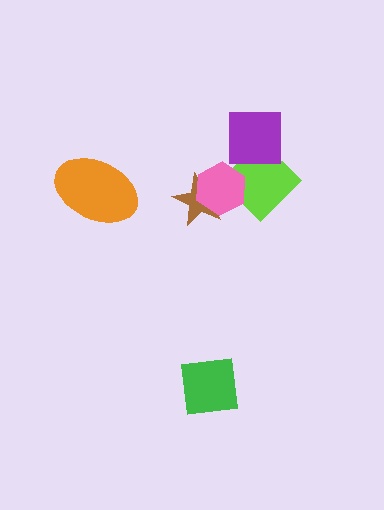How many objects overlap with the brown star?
1 object overlaps with the brown star.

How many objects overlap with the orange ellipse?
0 objects overlap with the orange ellipse.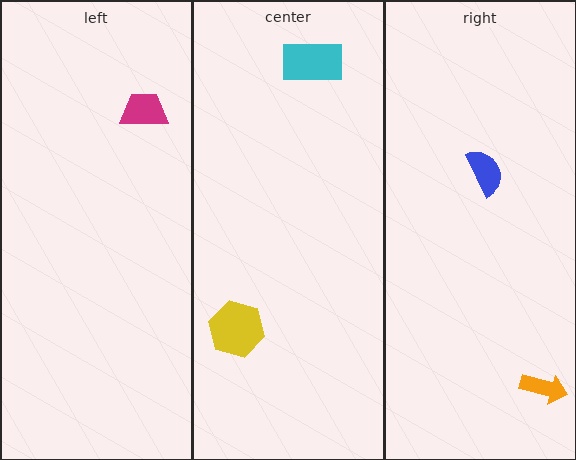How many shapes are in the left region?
1.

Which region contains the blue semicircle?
The right region.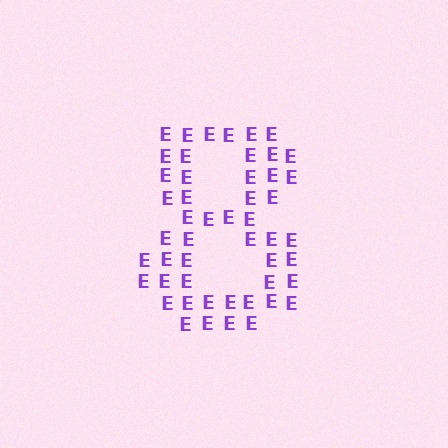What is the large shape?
The large shape is the digit 8.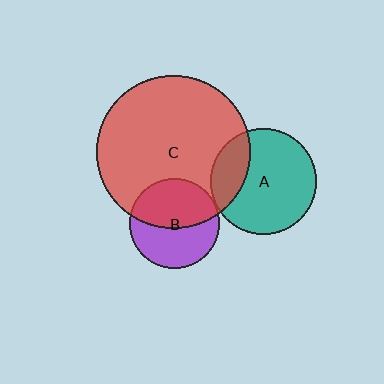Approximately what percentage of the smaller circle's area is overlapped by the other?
Approximately 25%.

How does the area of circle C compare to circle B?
Approximately 2.9 times.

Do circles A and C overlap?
Yes.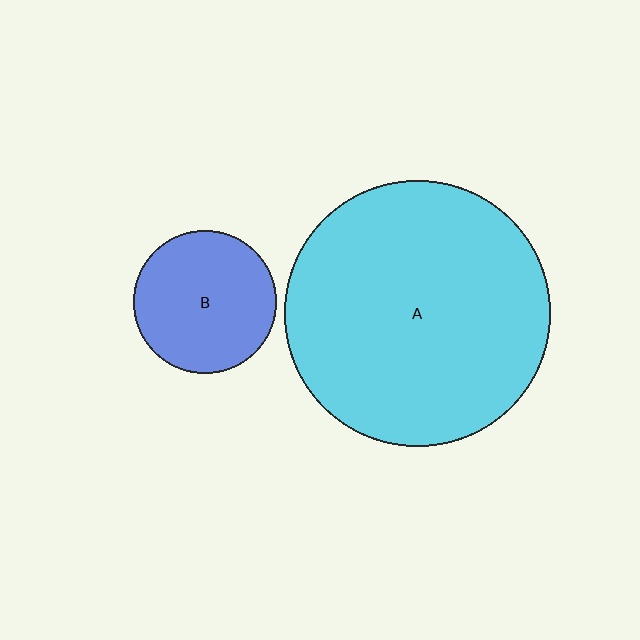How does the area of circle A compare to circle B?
Approximately 3.5 times.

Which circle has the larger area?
Circle A (cyan).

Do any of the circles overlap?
No, none of the circles overlap.